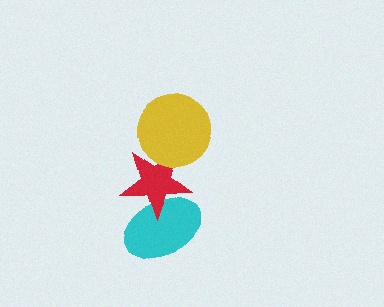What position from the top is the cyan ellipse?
The cyan ellipse is 3rd from the top.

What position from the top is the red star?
The red star is 2nd from the top.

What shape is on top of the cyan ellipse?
The red star is on top of the cyan ellipse.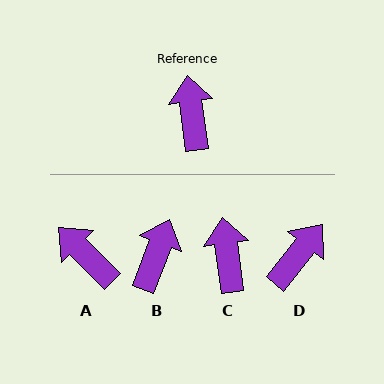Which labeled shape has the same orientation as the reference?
C.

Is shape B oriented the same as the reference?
No, it is off by about 28 degrees.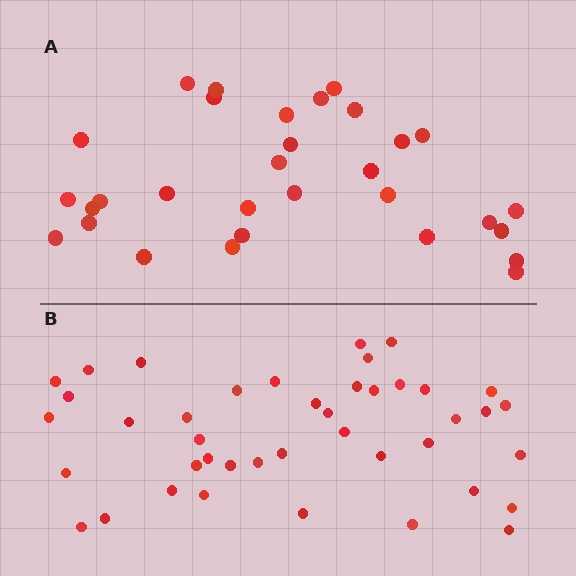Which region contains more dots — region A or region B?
Region B (the bottom region) has more dots.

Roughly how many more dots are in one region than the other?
Region B has roughly 12 or so more dots than region A.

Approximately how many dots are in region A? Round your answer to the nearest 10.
About 30 dots. (The exact count is 31, which rounds to 30.)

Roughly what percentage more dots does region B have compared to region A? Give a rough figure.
About 35% more.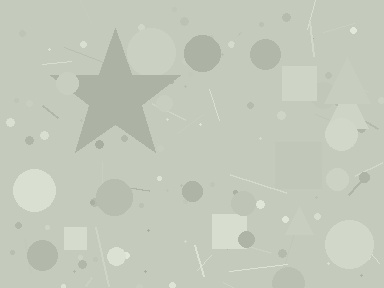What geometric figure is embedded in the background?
A star is embedded in the background.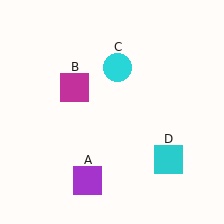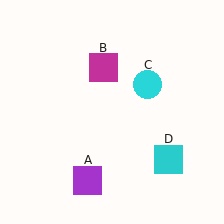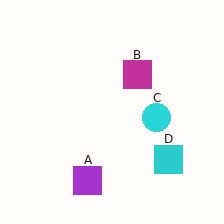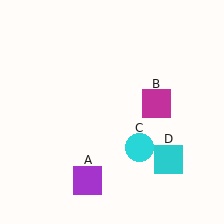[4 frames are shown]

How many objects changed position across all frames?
2 objects changed position: magenta square (object B), cyan circle (object C).